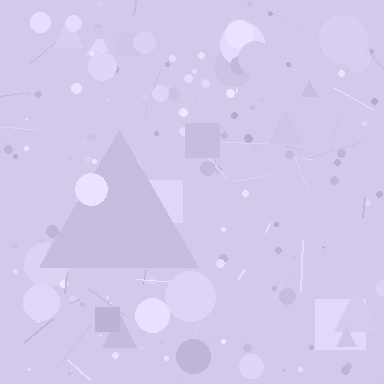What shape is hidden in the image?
A triangle is hidden in the image.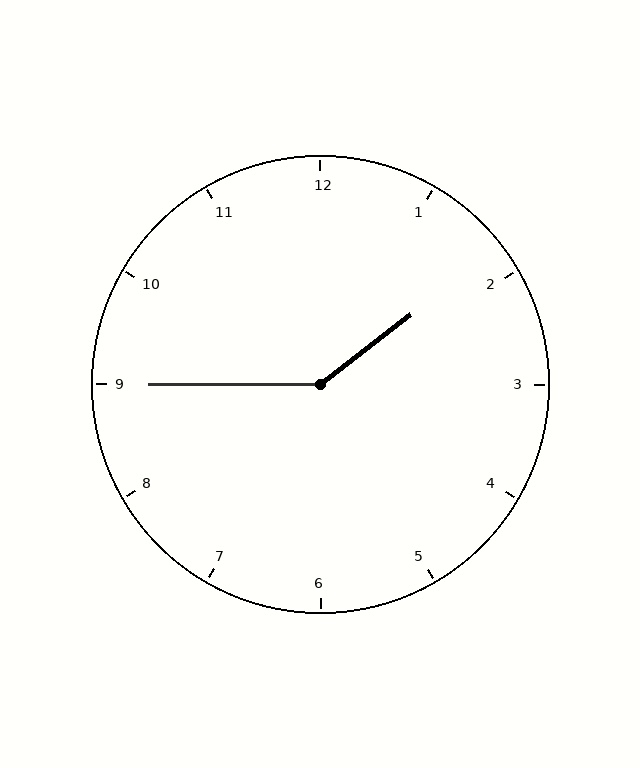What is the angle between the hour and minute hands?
Approximately 142 degrees.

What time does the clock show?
1:45.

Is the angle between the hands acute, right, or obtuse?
It is obtuse.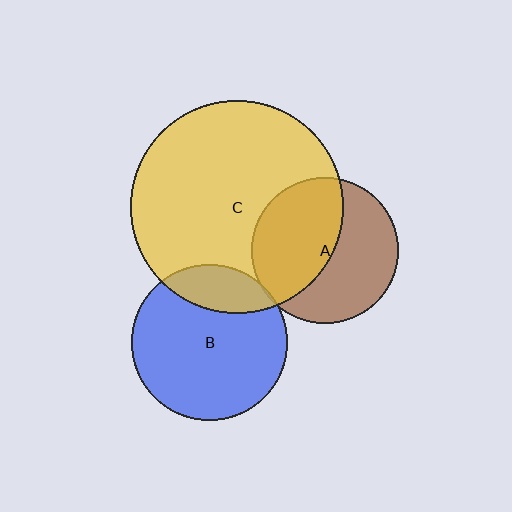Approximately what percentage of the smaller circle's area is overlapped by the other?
Approximately 5%.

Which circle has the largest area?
Circle C (yellow).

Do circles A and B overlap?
Yes.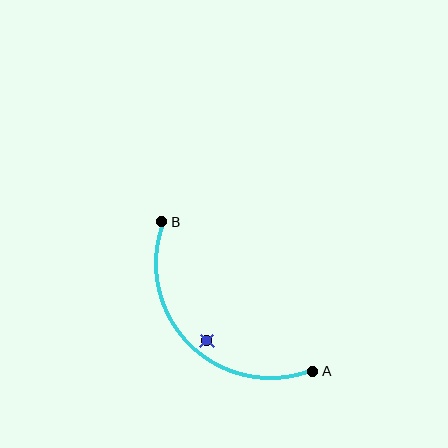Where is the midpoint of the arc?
The arc midpoint is the point on the curve farthest from the straight line joining A and B. It sits below and to the left of that line.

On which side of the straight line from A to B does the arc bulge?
The arc bulges below and to the left of the straight line connecting A and B.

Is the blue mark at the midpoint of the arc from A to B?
No — the blue mark does not lie on the arc at all. It sits slightly inside the curve.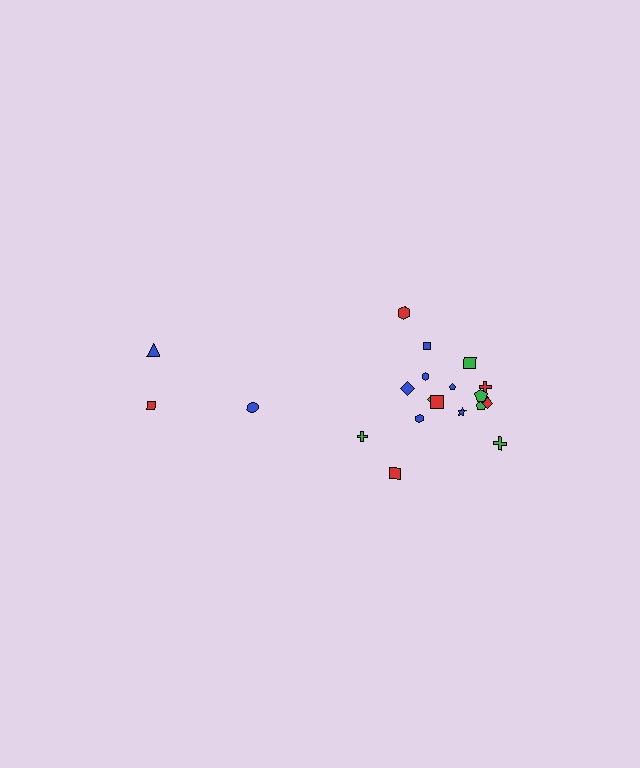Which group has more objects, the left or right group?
The right group.